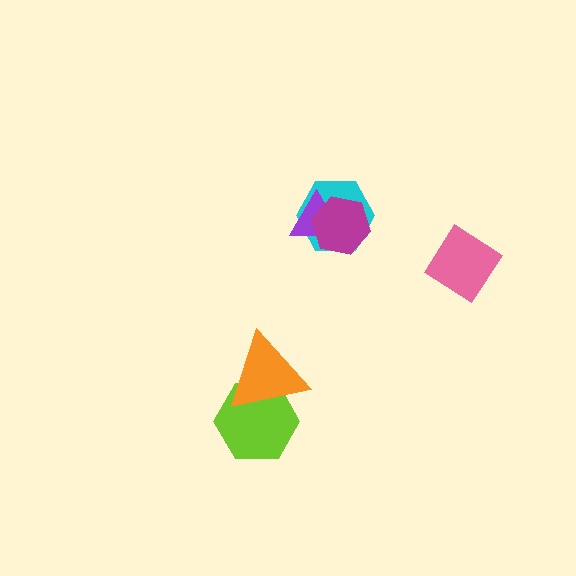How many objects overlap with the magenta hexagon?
2 objects overlap with the magenta hexagon.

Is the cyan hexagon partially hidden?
Yes, it is partially covered by another shape.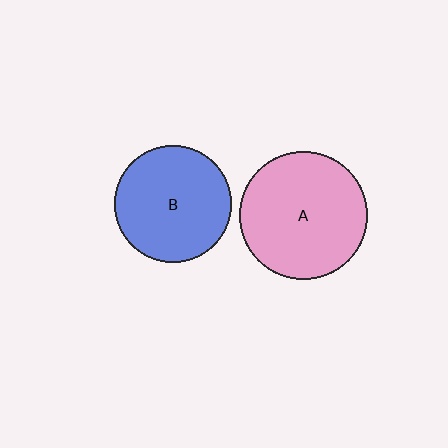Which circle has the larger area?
Circle A (pink).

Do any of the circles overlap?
No, none of the circles overlap.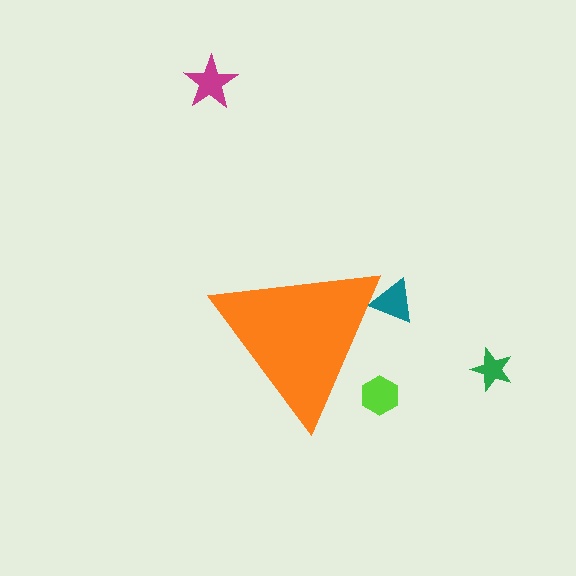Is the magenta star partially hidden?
No, the magenta star is fully visible.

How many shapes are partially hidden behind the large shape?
2 shapes are partially hidden.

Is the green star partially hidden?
No, the green star is fully visible.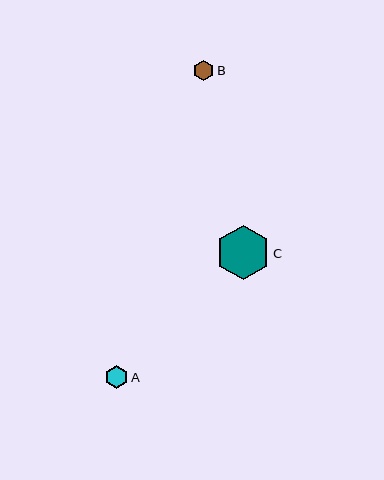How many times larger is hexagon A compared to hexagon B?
Hexagon A is approximately 1.1 times the size of hexagon B.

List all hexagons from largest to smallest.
From largest to smallest: C, A, B.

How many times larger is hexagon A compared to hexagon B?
Hexagon A is approximately 1.1 times the size of hexagon B.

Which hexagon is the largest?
Hexagon C is the largest with a size of approximately 55 pixels.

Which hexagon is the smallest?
Hexagon B is the smallest with a size of approximately 20 pixels.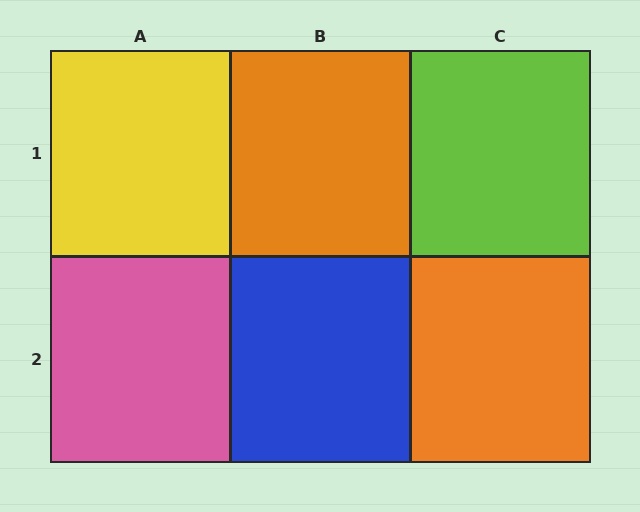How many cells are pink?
1 cell is pink.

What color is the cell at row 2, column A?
Pink.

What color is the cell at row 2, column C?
Orange.